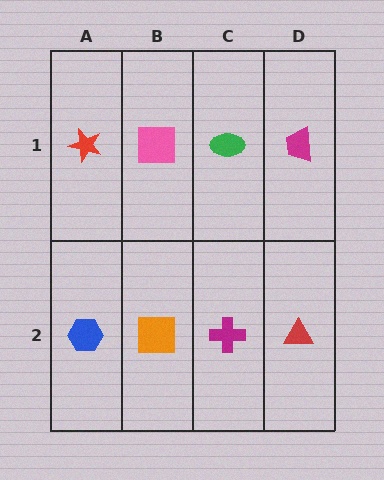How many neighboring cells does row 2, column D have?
2.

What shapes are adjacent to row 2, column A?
A red star (row 1, column A), an orange square (row 2, column B).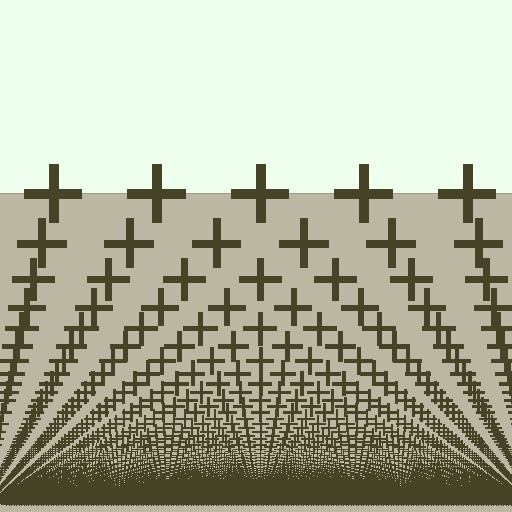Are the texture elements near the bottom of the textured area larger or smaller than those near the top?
Smaller. The gradient is inverted — elements near the bottom are smaller and denser.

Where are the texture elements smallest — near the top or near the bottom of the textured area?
Near the bottom.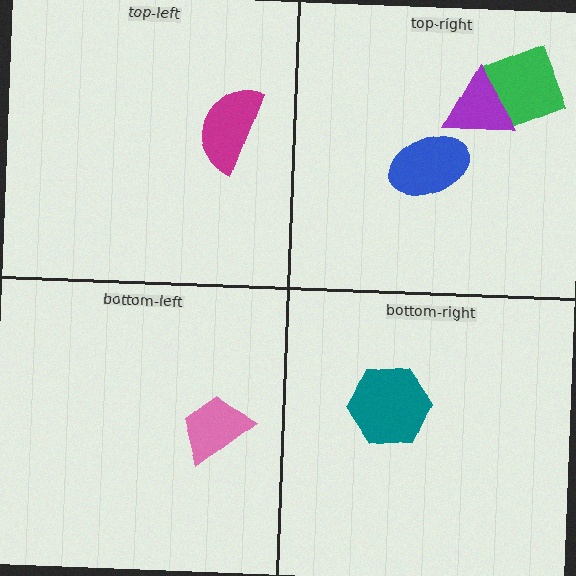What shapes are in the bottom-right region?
The teal hexagon.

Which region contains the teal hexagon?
The bottom-right region.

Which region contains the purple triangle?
The top-right region.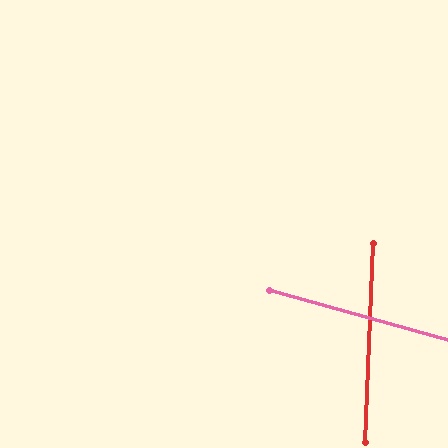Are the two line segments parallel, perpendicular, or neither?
Neither parallel nor perpendicular — they differ by about 77°.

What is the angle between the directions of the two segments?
Approximately 77 degrees.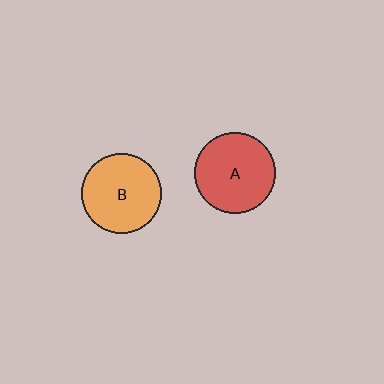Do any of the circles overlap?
No, none of the circles overlap.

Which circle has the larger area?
Circle A (red).